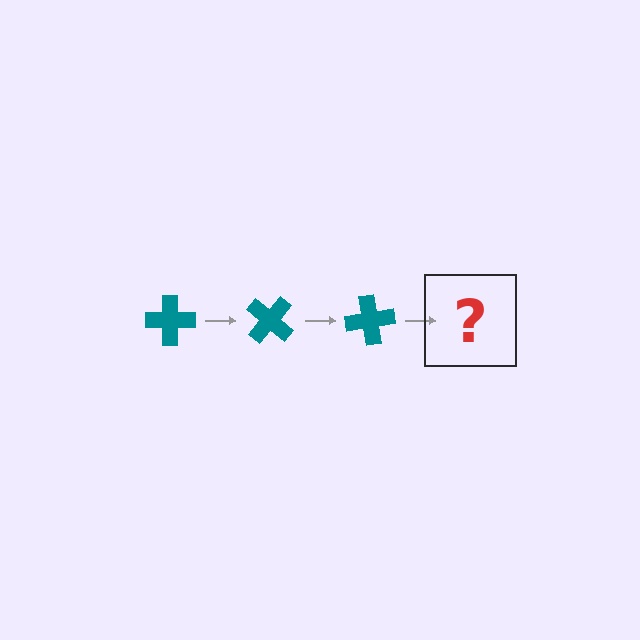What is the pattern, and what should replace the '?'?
The pattern is that the cross rotates 40 degrees each step. The '?' should be a teal cross rotated 120 degrees.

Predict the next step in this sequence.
The next step is a teal cross rotated 120 degrees.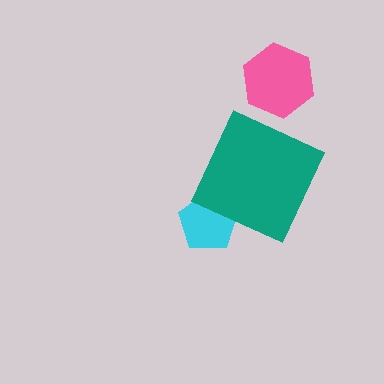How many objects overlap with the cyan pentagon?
1 object overlaps with the cyan pentagon.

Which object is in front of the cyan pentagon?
The teal square is in front of the cyan pentagon.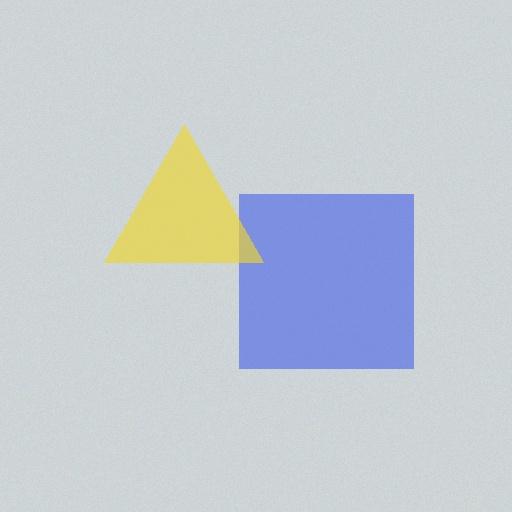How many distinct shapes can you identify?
There are 2 distinct shapes: a blue square, a yellow triangle.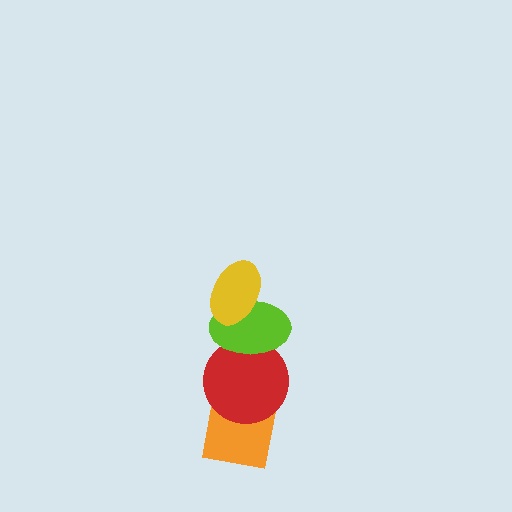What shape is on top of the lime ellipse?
The yellow ellipse is on top of the lime ellipse.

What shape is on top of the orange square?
The red circle is on top of the orange square.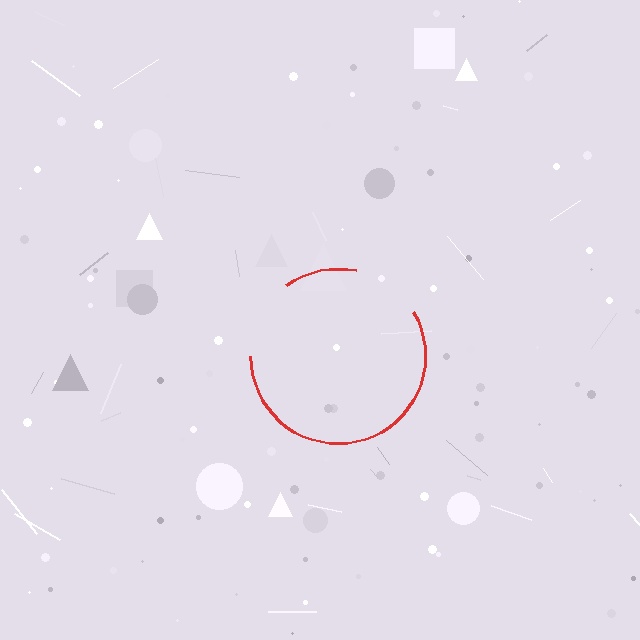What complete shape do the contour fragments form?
The contour fragments form a circle.